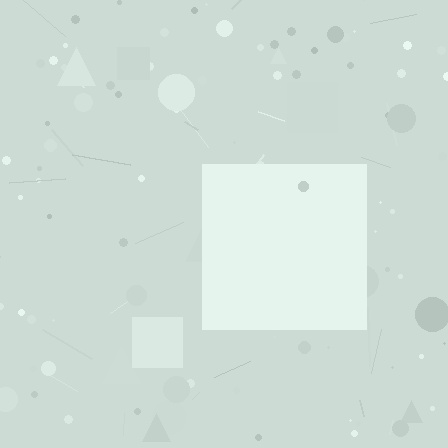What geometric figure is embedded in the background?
A square is embedded in the background.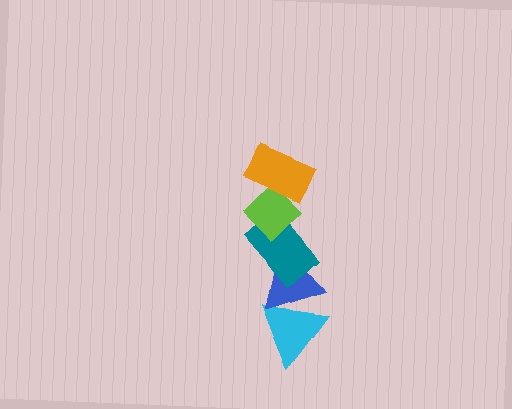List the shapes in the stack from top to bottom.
From top to bottom: the orange rectangle, the lime diamond, the teal rectangle, the blue triangle, the cyan triangle.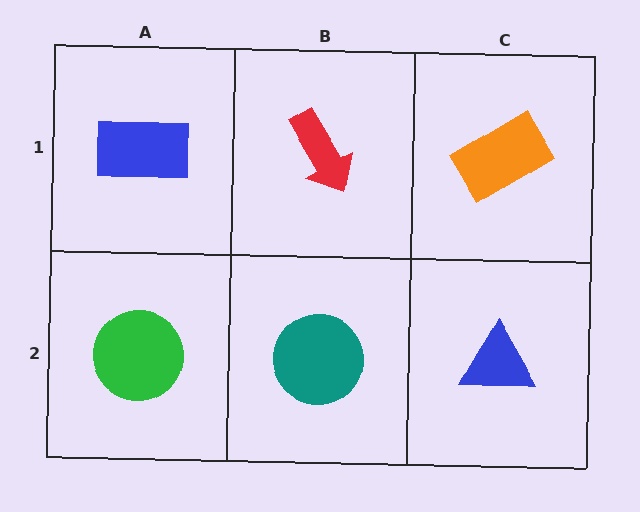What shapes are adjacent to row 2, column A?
A blue rectangle (row 1, column A), a teal circle (row 2, column B).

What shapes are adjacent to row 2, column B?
A red arrow (row 1, column B), a green circle (row 2, column A), a blue triangle (row 2, column C).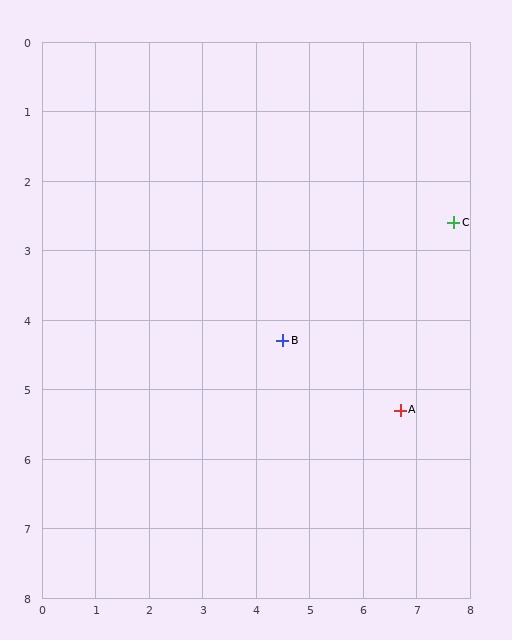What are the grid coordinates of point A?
Point A is at approximately (6.7, 5.3).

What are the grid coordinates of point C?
Point C is at approximately (7.7, 2.6).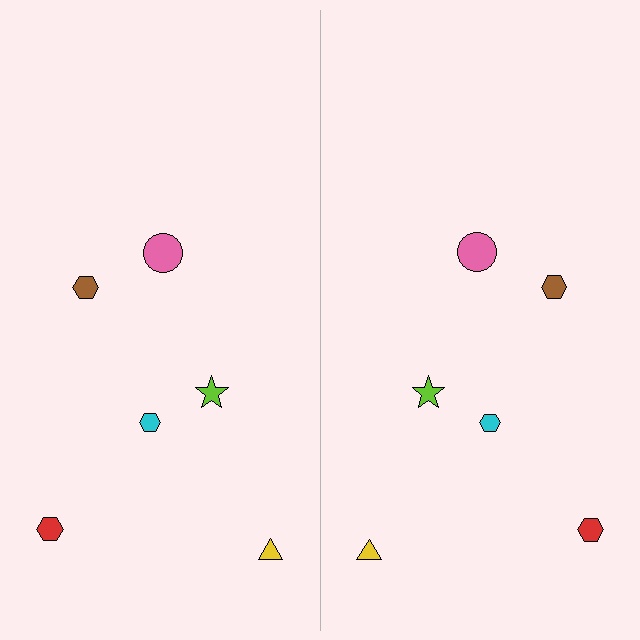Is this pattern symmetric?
Yes, this pattern has bilateral (reflection) symmetry.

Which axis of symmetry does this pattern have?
The pattern has a vertical axis of symmetry running through the center of the image.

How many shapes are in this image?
There are 12 shapes in this image.